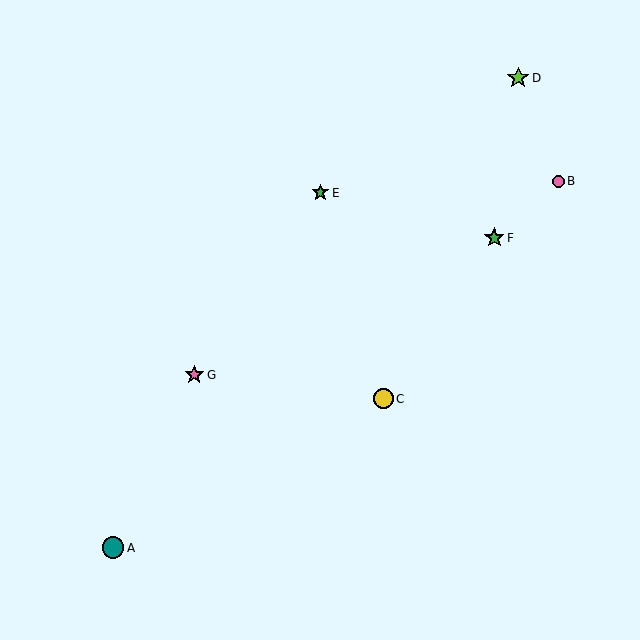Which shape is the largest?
The teal circle (labeled A) is the largest.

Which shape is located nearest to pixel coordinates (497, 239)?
The green star (labeled F) at (494, 238) is nearest to that location.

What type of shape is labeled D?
Shape D is a lime star.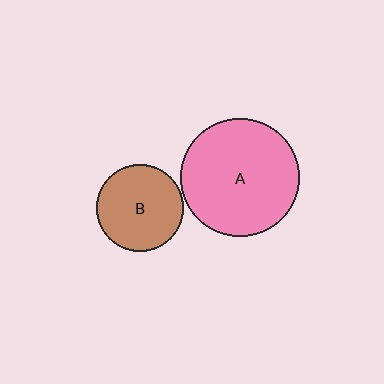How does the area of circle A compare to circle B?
Approximately 1.8 times.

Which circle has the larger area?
Circle A (pink).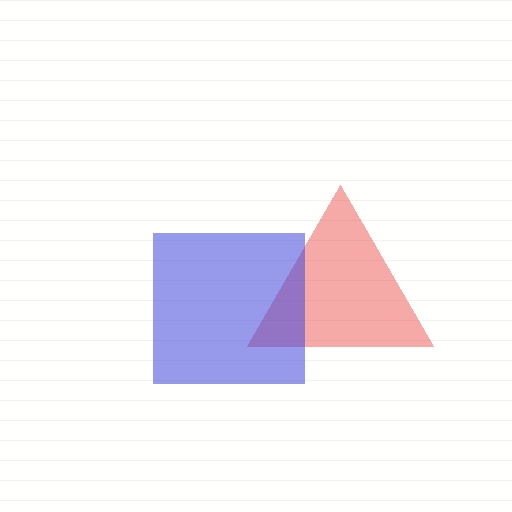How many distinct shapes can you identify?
There are 2 distinct shapes: a red triangle, a blue square.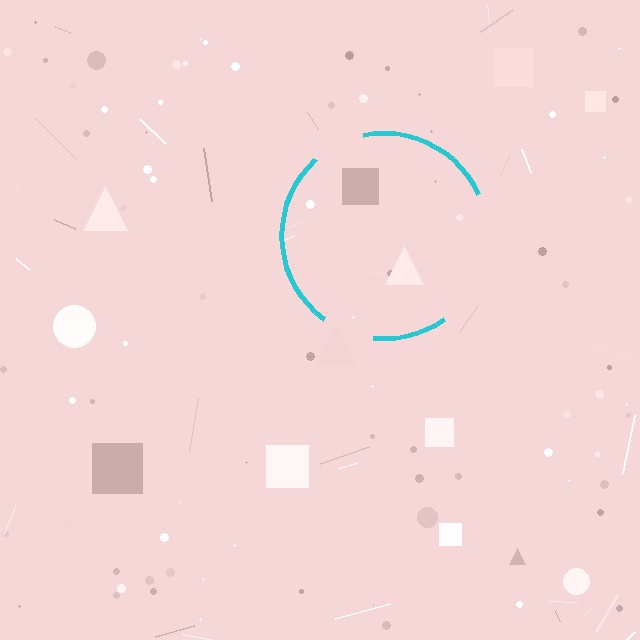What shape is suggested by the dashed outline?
The dashed outline suggests a circle.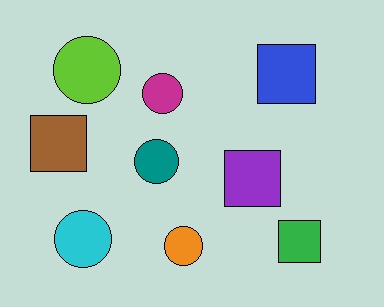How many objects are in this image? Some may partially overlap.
There are 9 objects.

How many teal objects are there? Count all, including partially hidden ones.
There is 1 teal object.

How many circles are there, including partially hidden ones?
There are 5 circles.